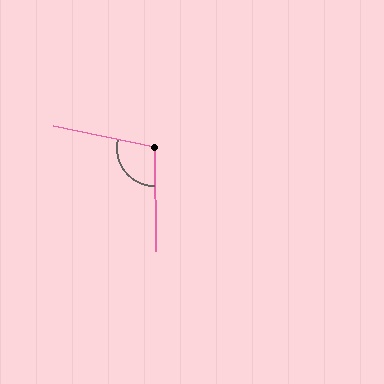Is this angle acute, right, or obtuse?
It is obtuse.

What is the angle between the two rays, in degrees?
Approximately 102 degrees.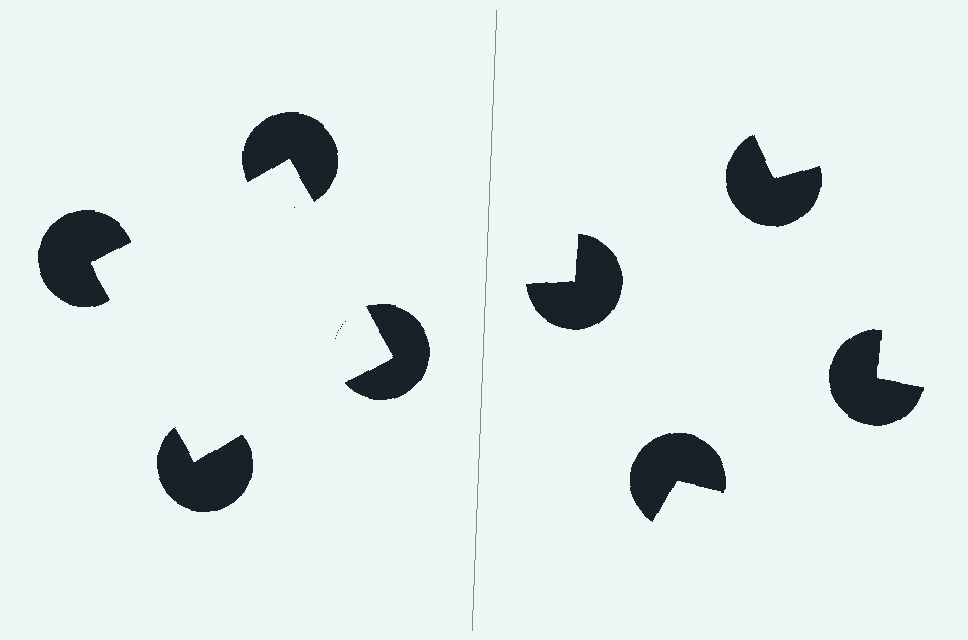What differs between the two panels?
The pac-man discs are positioned identically on both sides; only the wedge orientations differ. On the left they align to a square; on the right they are misaligned.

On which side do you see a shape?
An illusory square appears on the left side. On the right side the wedge cuts are rotated, so no coherent shape forms.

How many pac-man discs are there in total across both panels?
8 — 4 on each side.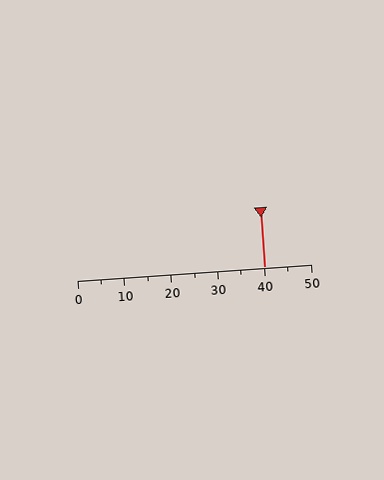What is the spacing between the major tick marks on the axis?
The major ticks are spaced 10 apart.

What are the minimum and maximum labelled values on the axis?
The axis runs from 0 to 50.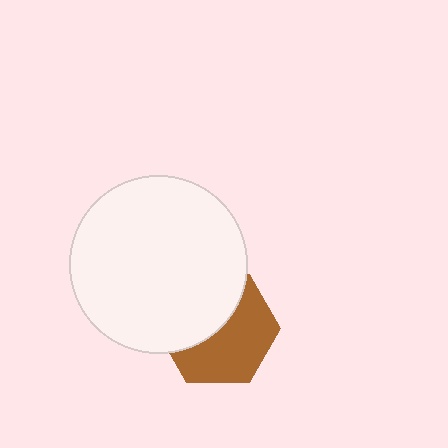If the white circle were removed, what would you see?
You would see the complete brown hexagon.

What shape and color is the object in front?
The object in front is a white circle.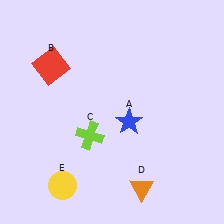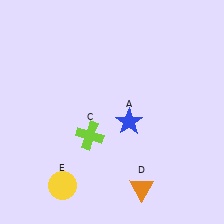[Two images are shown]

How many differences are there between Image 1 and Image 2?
There is 1 difference between the two images.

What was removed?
The red square (B) was removed in Image 2.